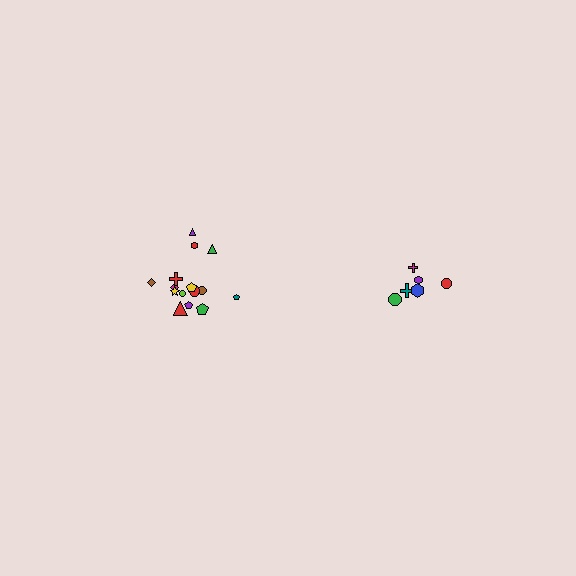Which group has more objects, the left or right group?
The left group.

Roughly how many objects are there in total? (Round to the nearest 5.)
Roughly 20 objects in total.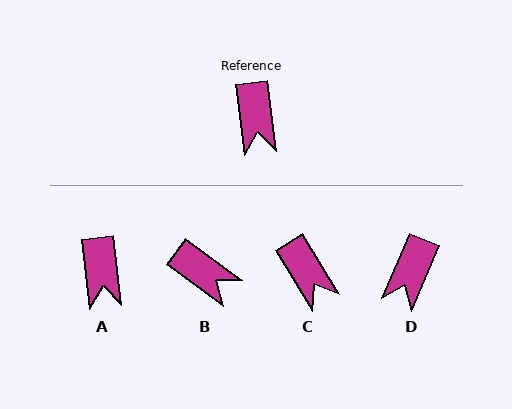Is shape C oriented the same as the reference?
No, it is off by about 25 degrees.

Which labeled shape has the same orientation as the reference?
A.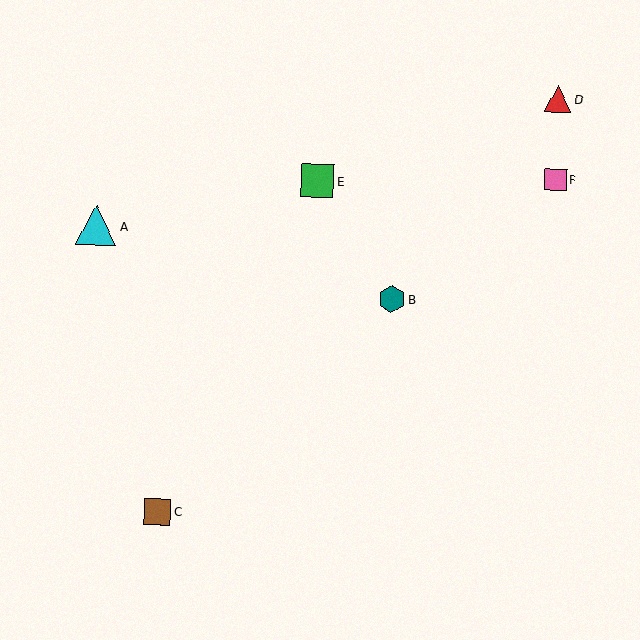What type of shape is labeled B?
Shape B is a teal hexagon.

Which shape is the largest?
The cyan triangle (labeled A) is the largest.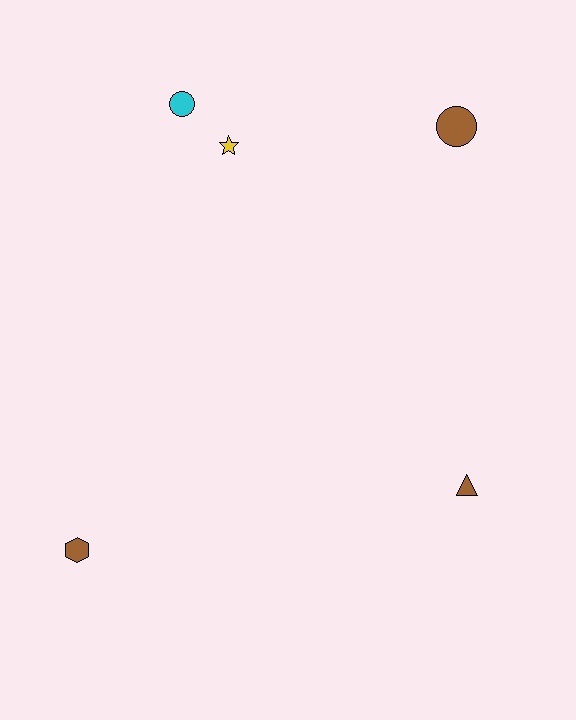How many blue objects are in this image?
There are no blue objects.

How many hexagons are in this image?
There is 1 hexagon.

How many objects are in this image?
There are 5 objects.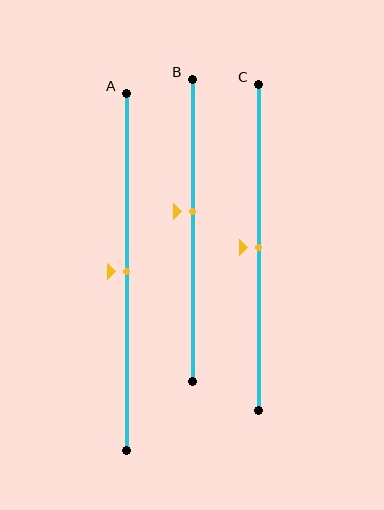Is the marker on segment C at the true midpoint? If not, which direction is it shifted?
Yes, the marker on segment C is at the true midpoint.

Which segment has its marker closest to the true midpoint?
Segment A has its marker closest to the true midpoint.